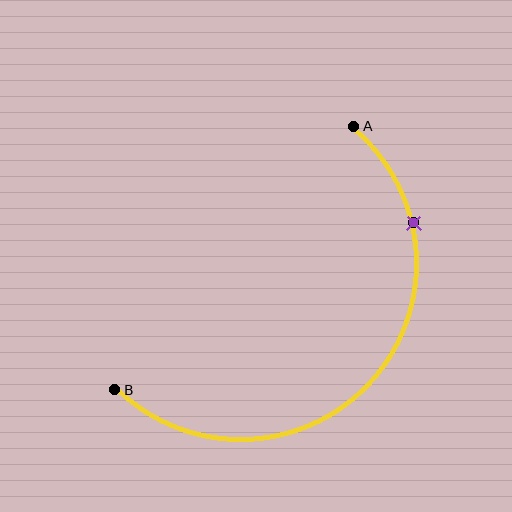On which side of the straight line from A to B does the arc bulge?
The arc bulges below and to the right of the straight line connecting A and B.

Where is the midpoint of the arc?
The arc midpoint is the point on the curve farthest from the straight line joining A and B. It sits below and to the right of that line.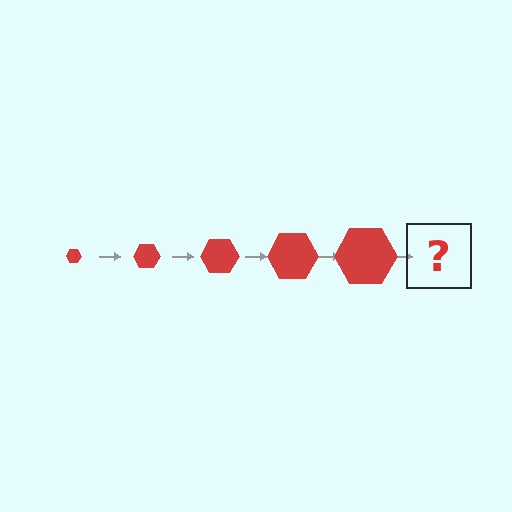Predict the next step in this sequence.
The next step is a red hexagon, larger than the previous one.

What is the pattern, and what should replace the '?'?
The pattern is that the hexagon gets progressively larger each step. The '?' should be a red hexagon, larger than the previous one.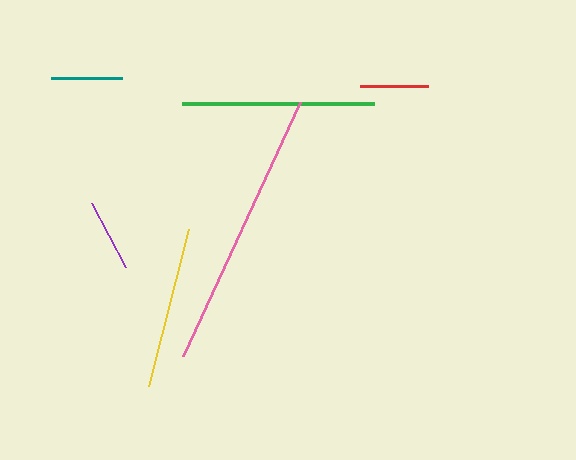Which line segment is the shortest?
The red line is the shortest at approximately 68 pixels.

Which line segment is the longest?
The pink line is the longest at approximately 279 pixels.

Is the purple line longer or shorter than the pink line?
The pink line is longer than the purple line.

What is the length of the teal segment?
The teal segment is approximately 71 pixels long.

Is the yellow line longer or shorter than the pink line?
The pink line is longer than the yellow line.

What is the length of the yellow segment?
The yellow segment is approximately 163 pixels long.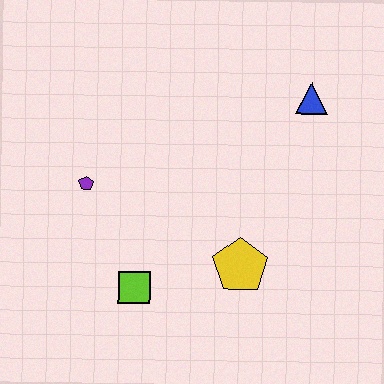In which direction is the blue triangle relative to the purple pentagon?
The blue triangle is to the right of the purple pentagon.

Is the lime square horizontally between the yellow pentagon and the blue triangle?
No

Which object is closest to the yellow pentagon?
The lime square is closest to the yellow pentagon.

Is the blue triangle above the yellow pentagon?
Yes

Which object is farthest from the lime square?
The blue triangle is farthest from the lime square.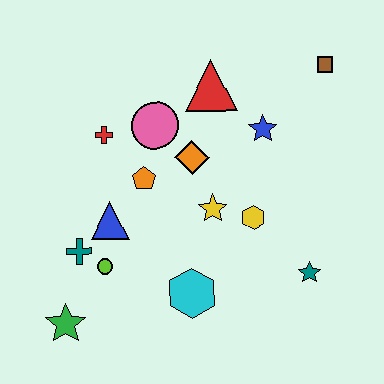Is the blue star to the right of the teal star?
No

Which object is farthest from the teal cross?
The brown square is farthest from the teal cross.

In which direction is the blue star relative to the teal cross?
The blue star is to the right of the teal cross.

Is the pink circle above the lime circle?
Yes